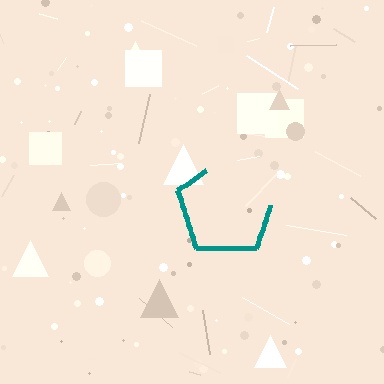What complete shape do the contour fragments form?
The contour fragments form a pentagon.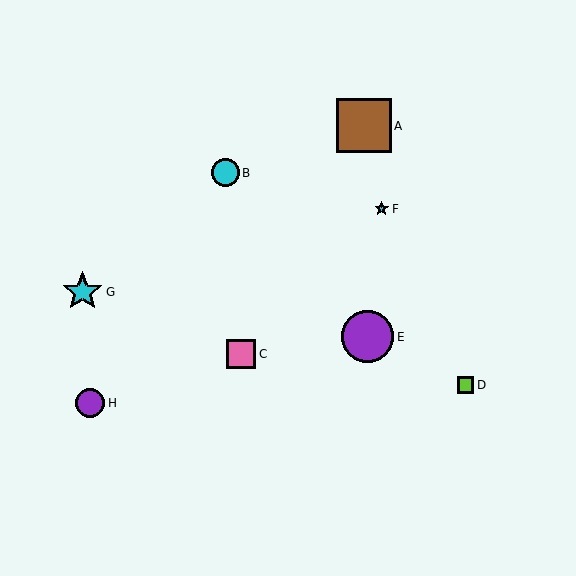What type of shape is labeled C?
Shape C is a pink square.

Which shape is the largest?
The brown square (labeled A) is the largest.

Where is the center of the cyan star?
The center of the cyan star is at (83, 292).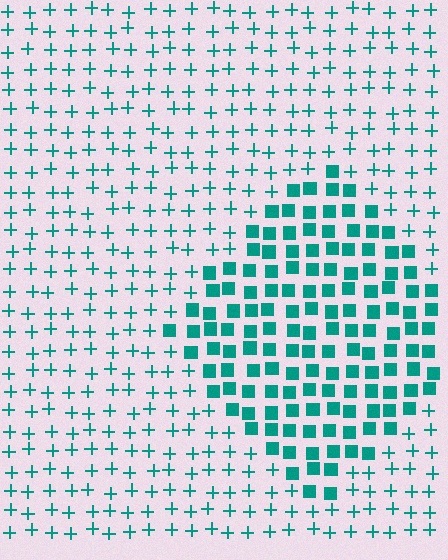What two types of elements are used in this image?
The image uses squares inside the diamond region and plus signs outside it.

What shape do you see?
I see a diamond.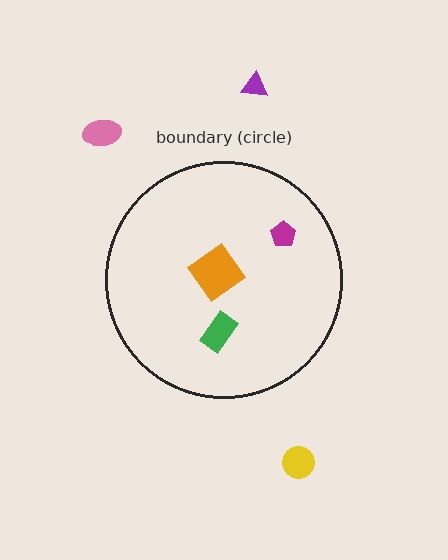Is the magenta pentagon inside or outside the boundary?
Inside.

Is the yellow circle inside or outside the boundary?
Outside.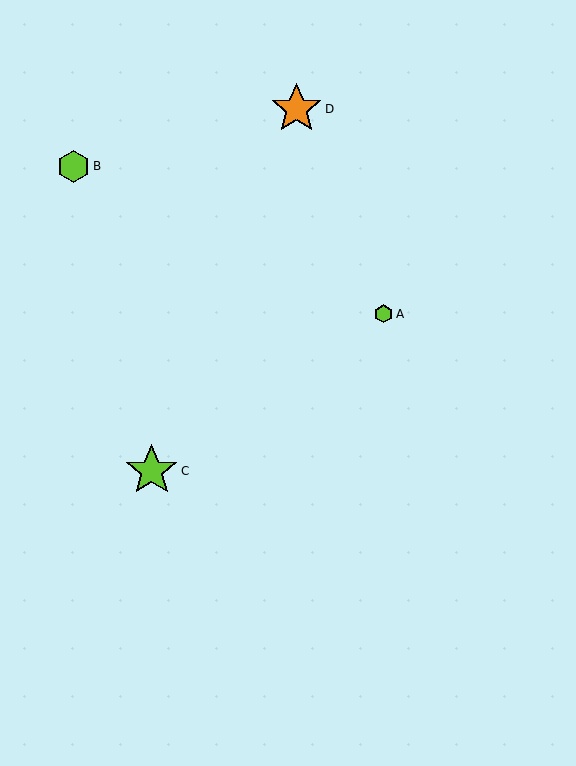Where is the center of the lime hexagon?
The center of the lime hexagon is at (73, 166).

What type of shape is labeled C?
Shape C is a lime star.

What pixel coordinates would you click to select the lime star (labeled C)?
Click at (152, 471) to select the lime star C.